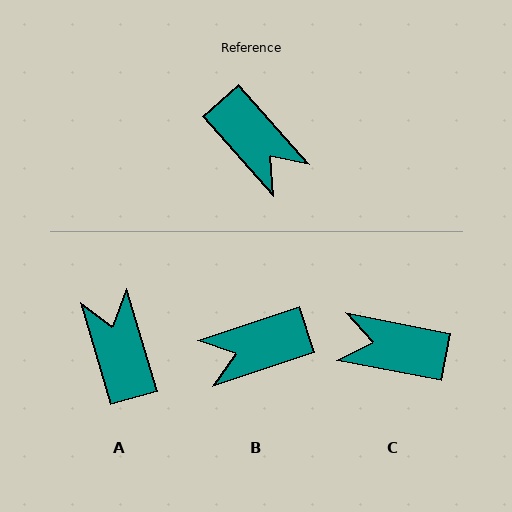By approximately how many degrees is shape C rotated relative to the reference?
Approximately 142 degrees clockwise.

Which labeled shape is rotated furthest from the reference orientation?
A, about 155 degrees away.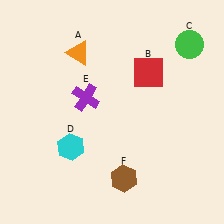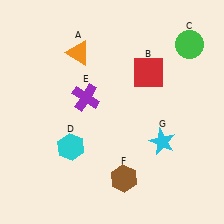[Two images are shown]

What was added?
A cyan star (G) was added in Image 2.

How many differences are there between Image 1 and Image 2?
There is 1 difference between the two images.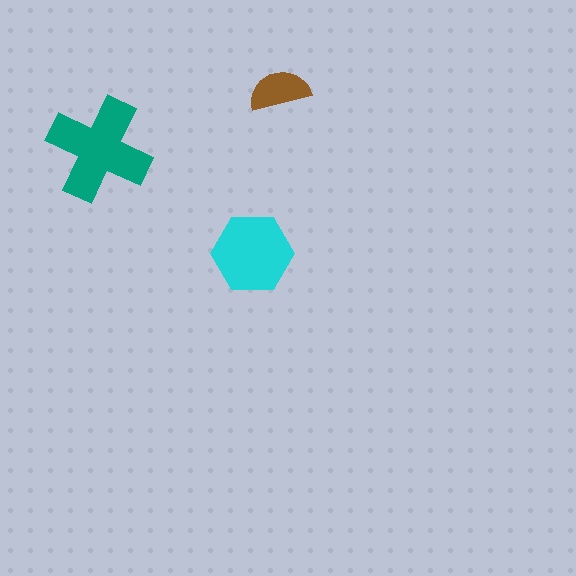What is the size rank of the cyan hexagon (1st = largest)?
2nd.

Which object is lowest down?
The cyan hexagon is bottommost.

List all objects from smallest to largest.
The brown semicircle, the cyan hexagon, the teal cross.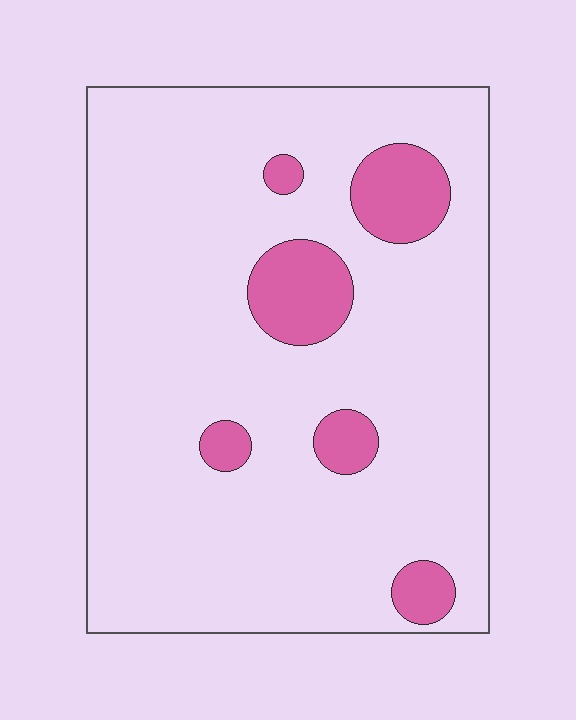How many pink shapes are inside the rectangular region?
6.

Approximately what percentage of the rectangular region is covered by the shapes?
Approximately 10%.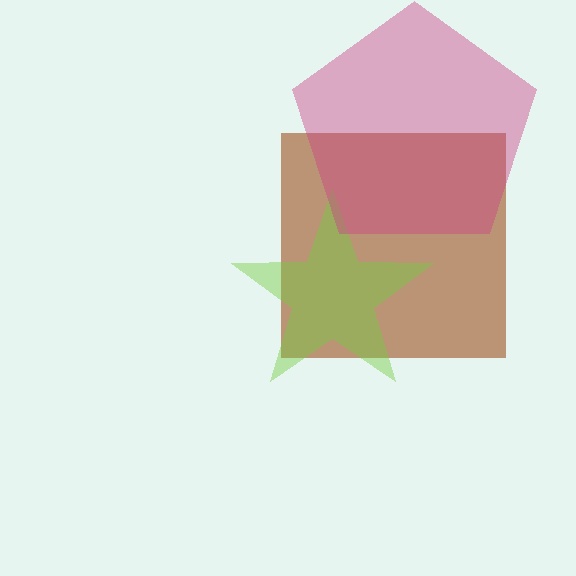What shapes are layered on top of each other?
The layered shapes are: a brown square, a lime star, a magenta pentagon.